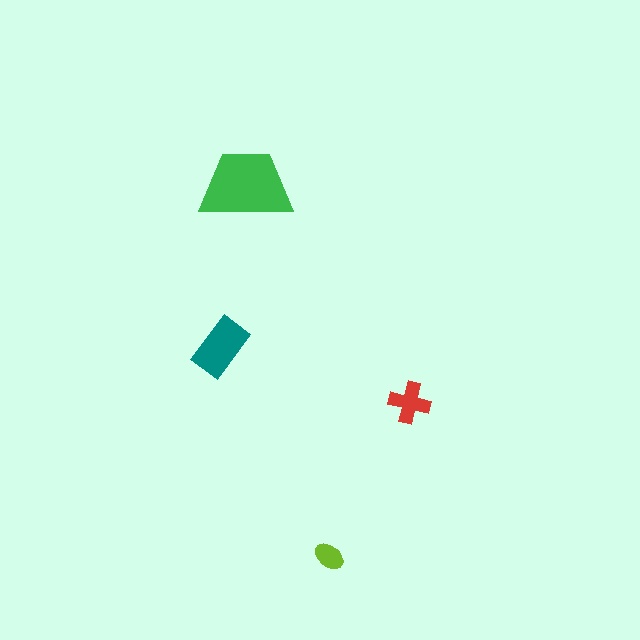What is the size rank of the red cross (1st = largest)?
3rd.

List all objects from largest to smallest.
The green trapezoid, the teal rectangle, the red cross, the lime ellipse.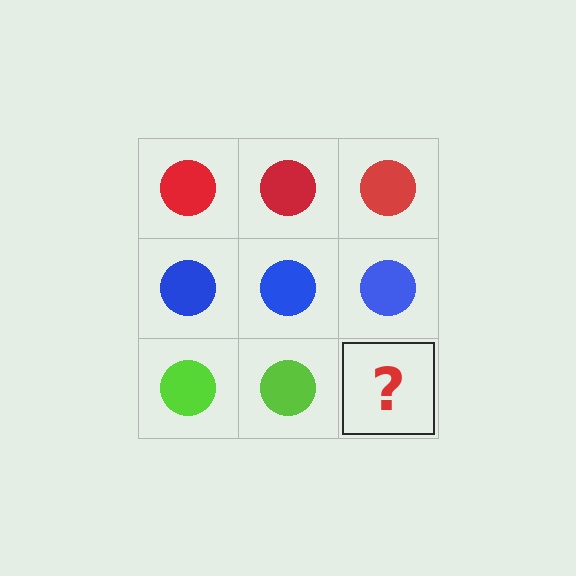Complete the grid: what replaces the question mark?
The question mark should be replaced with a lime circle.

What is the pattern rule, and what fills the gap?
The rule is that each row has a consistent color. The gap should be filled with a lime circle.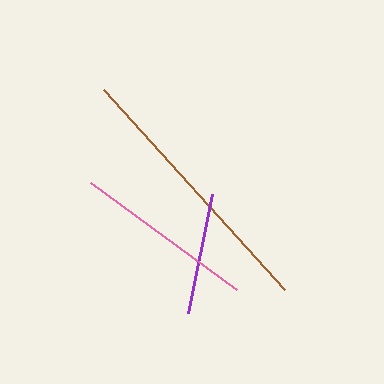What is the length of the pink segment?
The pink segment is approximately 181 pixels long.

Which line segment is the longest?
The brown line is the longest at approximately 270 pixels.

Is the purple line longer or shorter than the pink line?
The pink line is longer than the purple line.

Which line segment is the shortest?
The purple line is the shortest at approximately 121 pixels.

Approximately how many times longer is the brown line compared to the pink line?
The brown line is approximately 1.5 times the length of the pink line.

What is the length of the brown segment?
The brown segment is approximately 270 pixels long.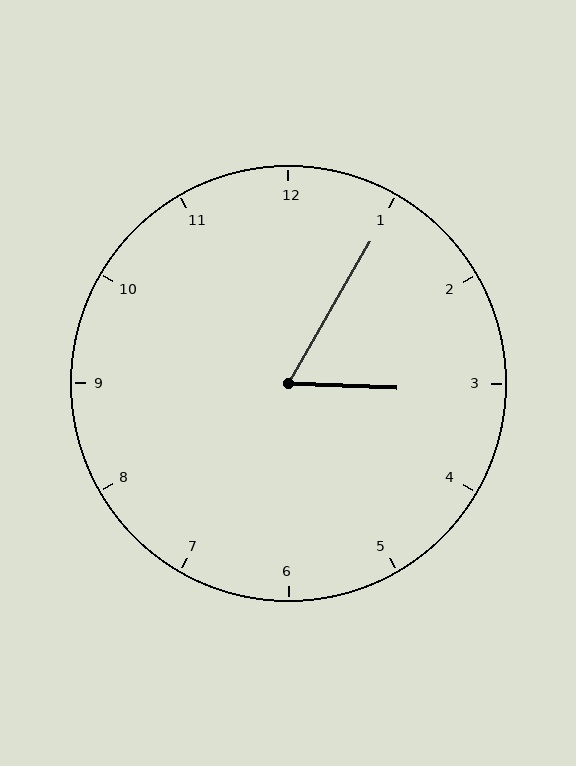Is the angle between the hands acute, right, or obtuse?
It is acute.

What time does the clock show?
3:05.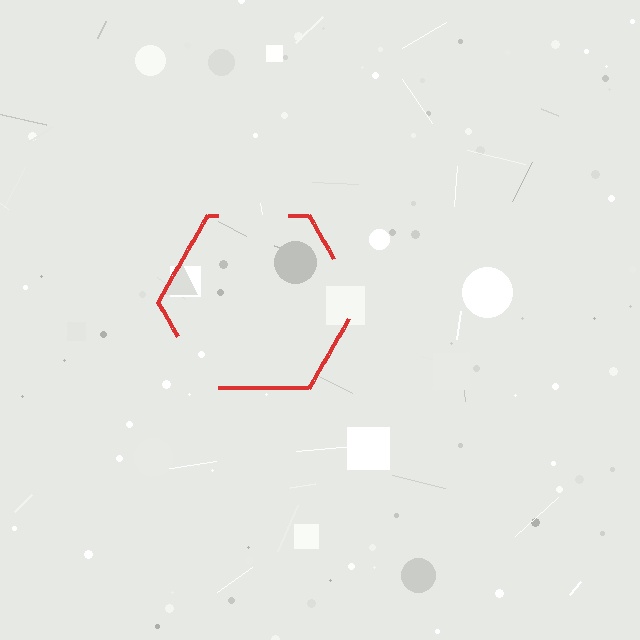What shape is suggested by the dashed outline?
The dashed outline suggests a hexagon.